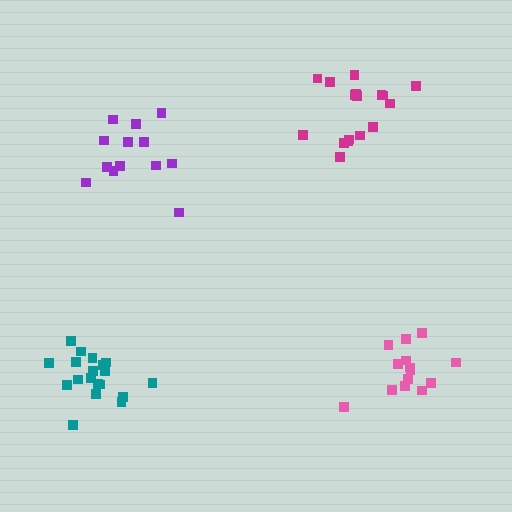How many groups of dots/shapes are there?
There are 4 groups.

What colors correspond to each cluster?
The clusters are colored: teal, purple, magenta, pink.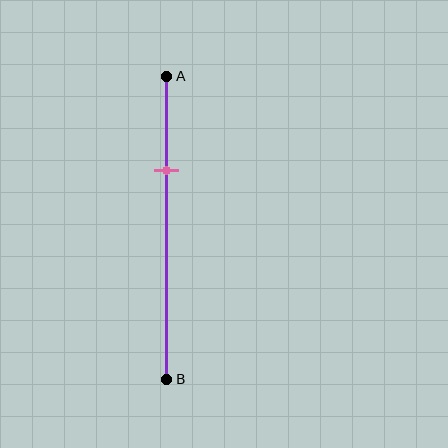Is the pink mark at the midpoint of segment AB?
No, the mark is at about 30% from A, not at the 50% midpoint.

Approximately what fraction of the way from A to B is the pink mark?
The pink mark is approximately 30% of the way from A to B.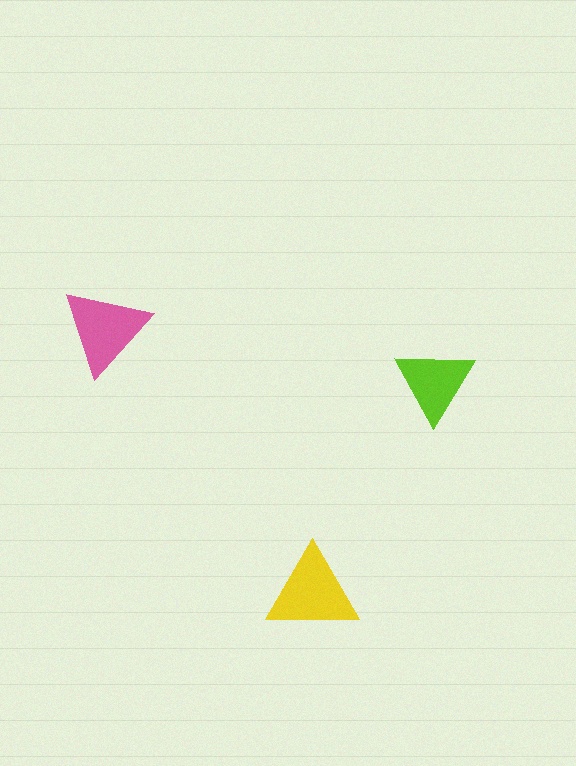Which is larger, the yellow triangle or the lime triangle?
The yellow one.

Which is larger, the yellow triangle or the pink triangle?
The yellow one.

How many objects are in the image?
There are 3 objects in the image.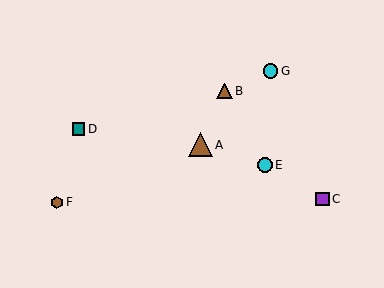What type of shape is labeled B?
Shape B is a brown triangle.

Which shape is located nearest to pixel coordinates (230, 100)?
The brown triangle (labeled B) at (225, 91) is nearest to that location.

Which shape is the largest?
The brown triangle (labeled A) is the largest.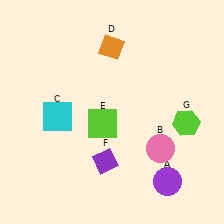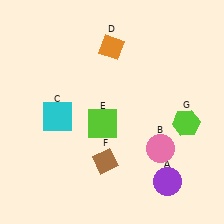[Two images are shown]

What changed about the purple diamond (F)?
In Image 1, F is purple. In Image 2, it changed to brown.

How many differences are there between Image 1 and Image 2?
There is 1 difference between the two images.